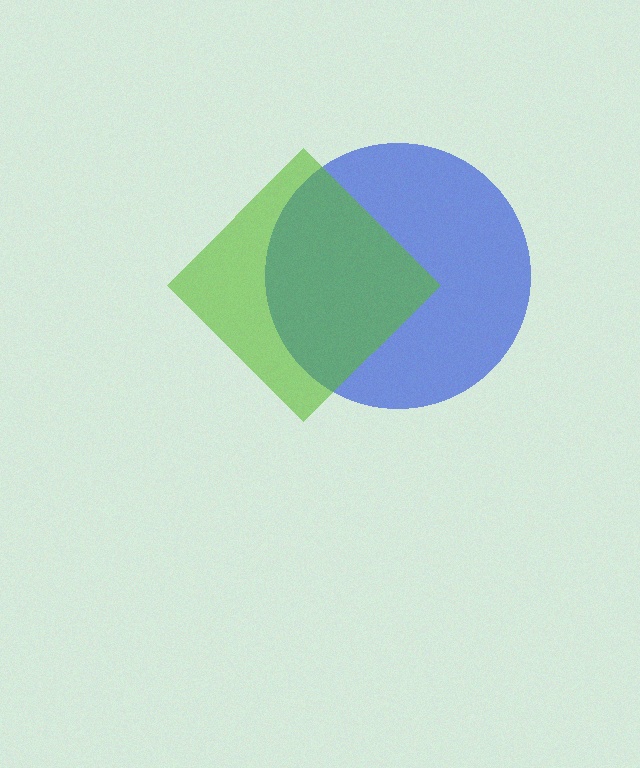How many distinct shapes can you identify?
There are 2 distinct shapes: a blue circle, a lime diamond.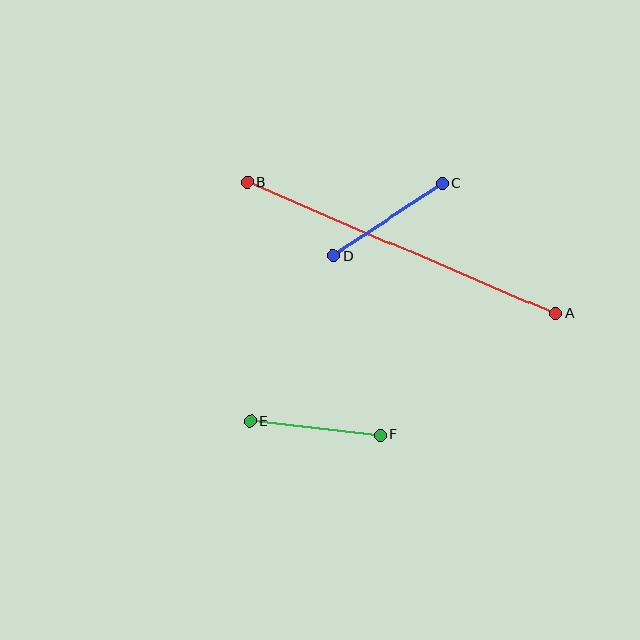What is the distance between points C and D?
The distance is approximately 130 pixels.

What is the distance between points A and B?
The distance is approximately 335 pixels.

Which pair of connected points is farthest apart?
Points A and B are farthest apart.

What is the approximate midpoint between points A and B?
The midpoint is at approximately (401, 248) pixels.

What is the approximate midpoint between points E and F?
The midpoint is at approximately (315, 428) pixels.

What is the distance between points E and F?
The distance is approximately 131 pixels.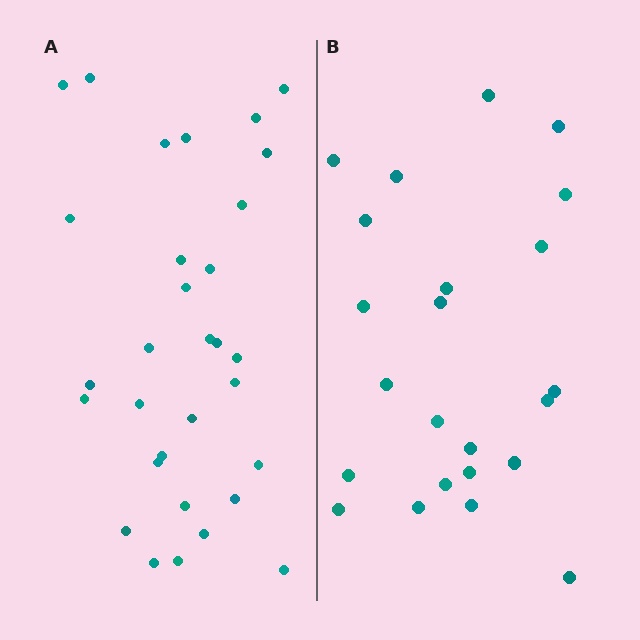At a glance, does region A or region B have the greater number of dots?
Region A (the left region) has more dots.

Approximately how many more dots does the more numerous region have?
Region A has roughly 8 or so more dots than region B.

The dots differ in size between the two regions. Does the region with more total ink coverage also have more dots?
No. Region B has more total ink coverage because its dots are larger, but region A actually contains more individual dots. Total area can be misleading — the number of items is what matters here.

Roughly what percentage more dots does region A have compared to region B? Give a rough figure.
About 35% more.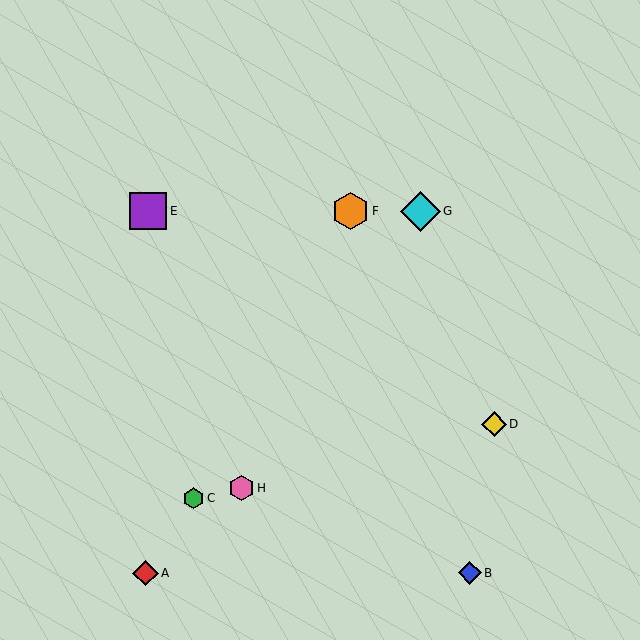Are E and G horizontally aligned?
Yes, both are at y≈211.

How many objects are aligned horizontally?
3 objects (E, F, G) are aligned horizontally.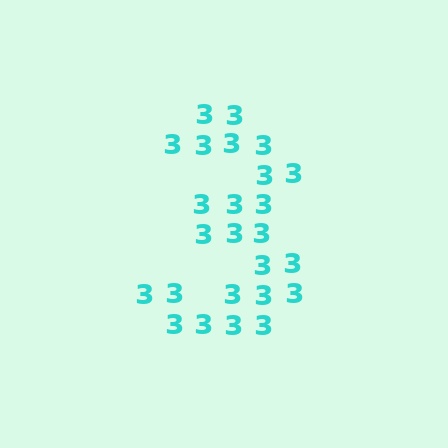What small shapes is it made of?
It is made of small digit 3's.